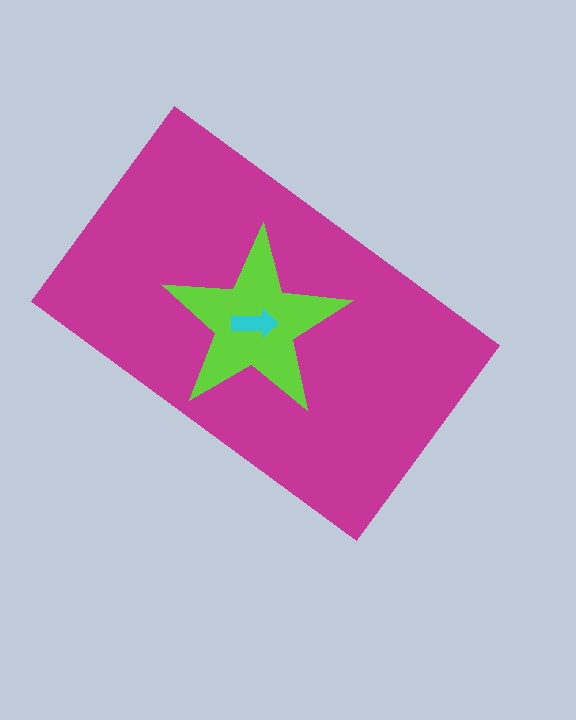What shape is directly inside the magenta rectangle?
The lime star.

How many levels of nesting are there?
3.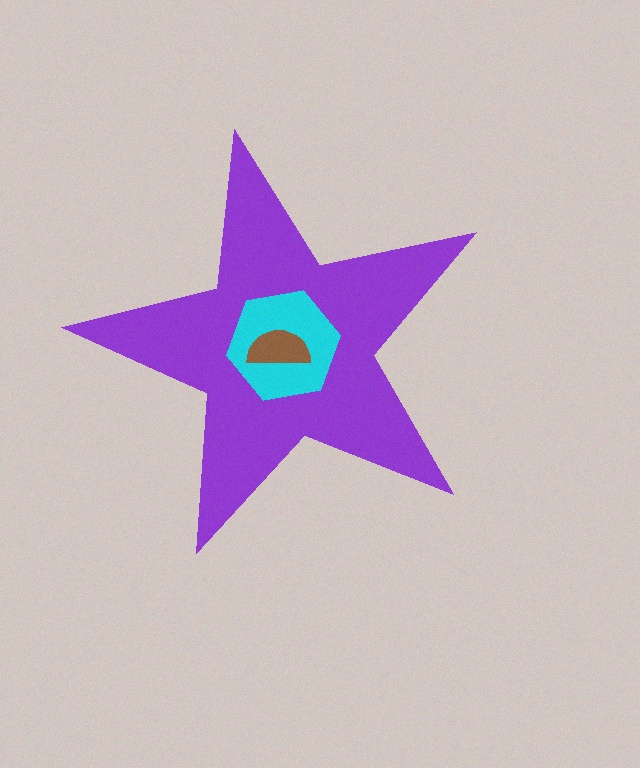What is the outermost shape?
The purple star.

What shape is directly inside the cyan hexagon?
The brown semicircle.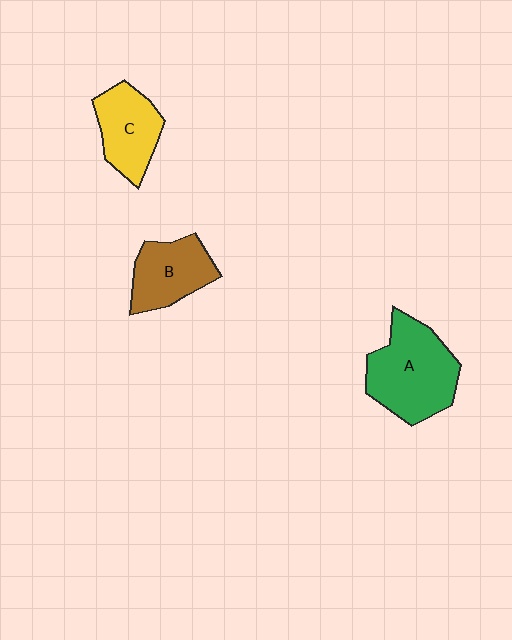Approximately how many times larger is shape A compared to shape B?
Approximately 1.5 times.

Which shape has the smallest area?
Shape C (yellow).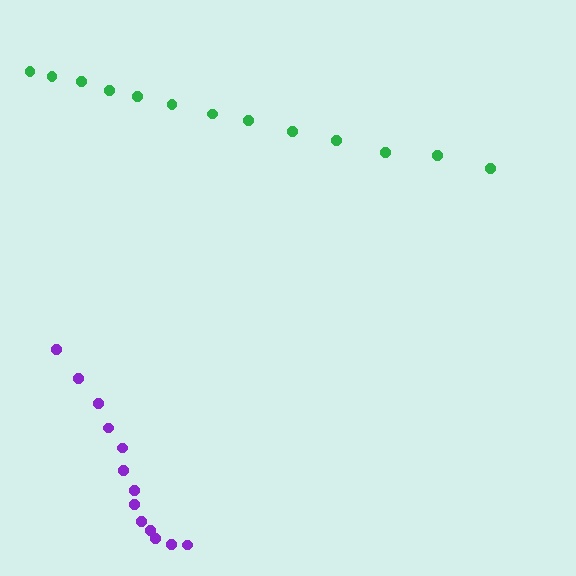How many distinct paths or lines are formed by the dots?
There are 2 distinct paths.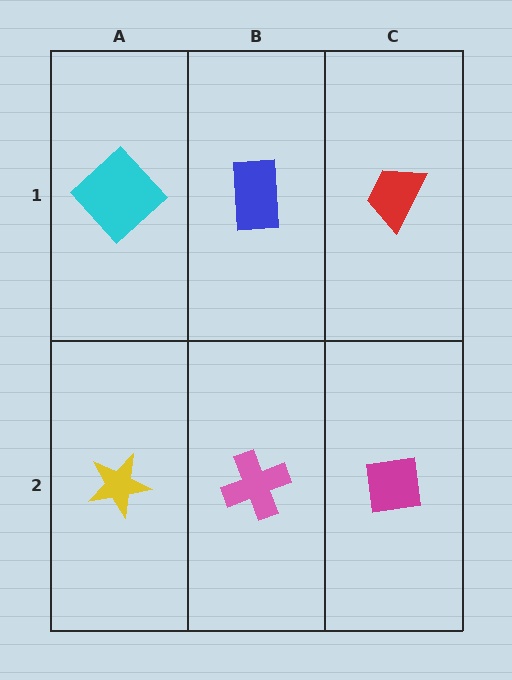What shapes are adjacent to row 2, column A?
A cyan diamond (row 1, column A), a pink cross (row 2, column B).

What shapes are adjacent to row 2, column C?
A red trapezoid (row 1, column C), a pink cross (row 2, column B).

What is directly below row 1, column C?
A magenta square.